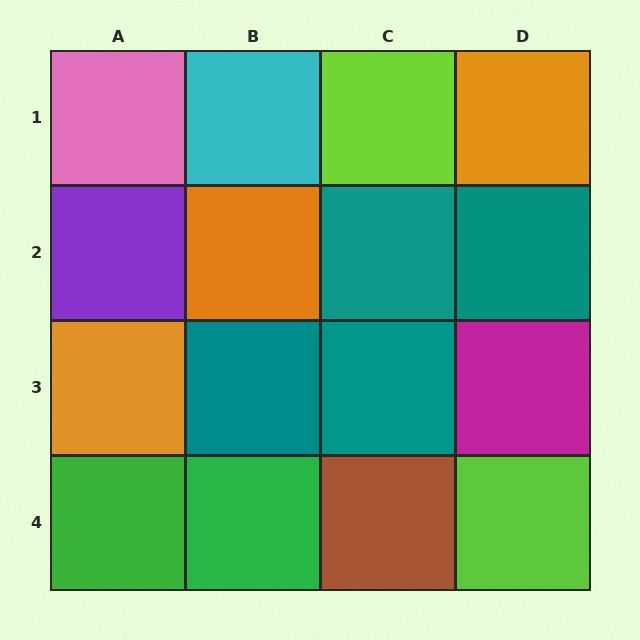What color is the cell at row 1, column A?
Pink.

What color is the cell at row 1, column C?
Lime.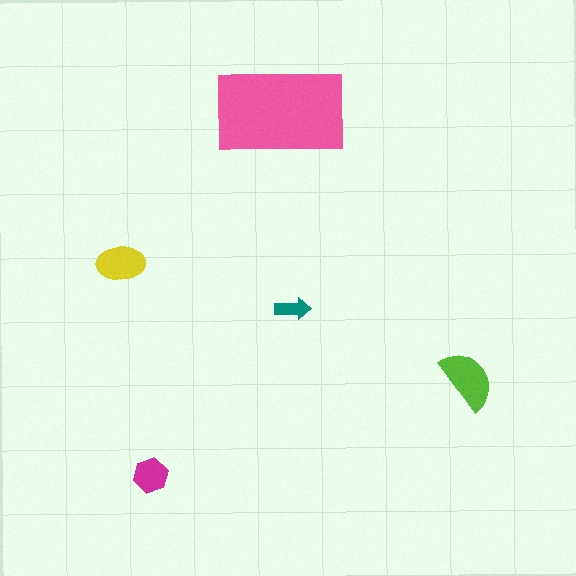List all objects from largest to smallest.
The pink rectangle, the lime semicircle, the yellow ellipse, the magenta hexagon, the teal arrow.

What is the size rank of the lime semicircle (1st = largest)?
2nd.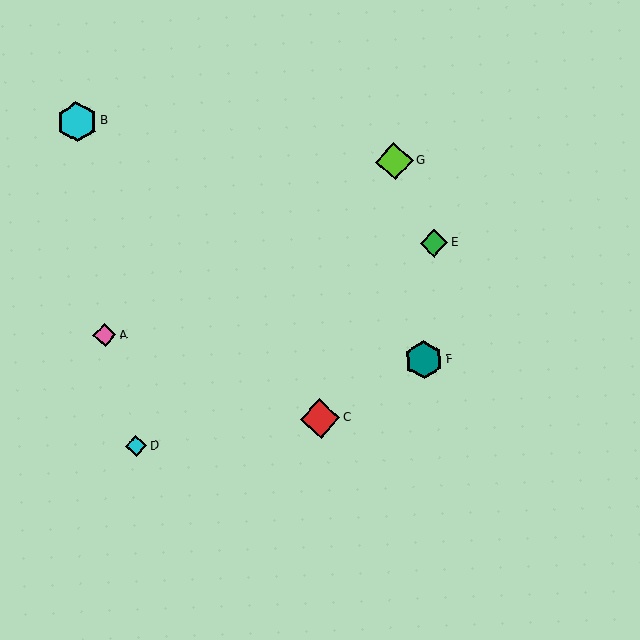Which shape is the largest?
The cyan hexagon (labeled B) is the largest.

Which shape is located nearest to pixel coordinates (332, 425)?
The red diamond (labeled C) at (320, 419) is nearest to that location.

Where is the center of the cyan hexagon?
The center of the cyan hexagon is at (77, 121).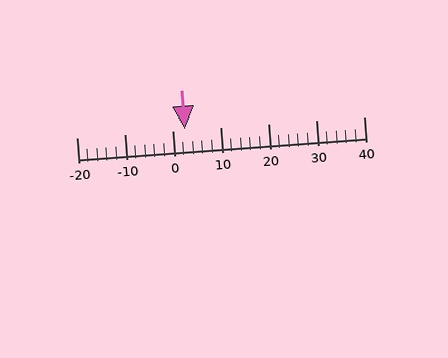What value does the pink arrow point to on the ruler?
The pink arrow points to approximately 3.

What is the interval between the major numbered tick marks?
The major tick marks are spaced 10 units apart.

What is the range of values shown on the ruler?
The ruler shows values from -20 to 40.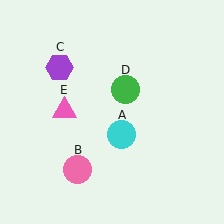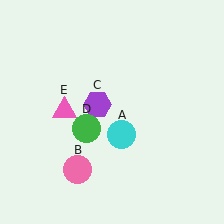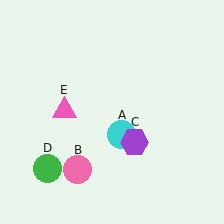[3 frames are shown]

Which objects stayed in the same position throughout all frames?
Cyan circle (object A) and pink circle (object B) and pink triangle (object E) remained stationary.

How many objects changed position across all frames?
2 objects changed position: purple hexagon (object C), green circle (object D).